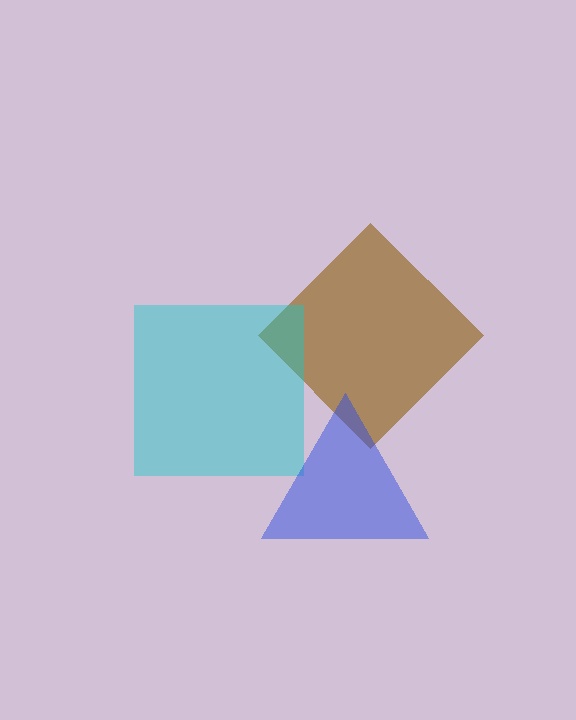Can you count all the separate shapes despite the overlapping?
Yes, there are 3 separate shapes.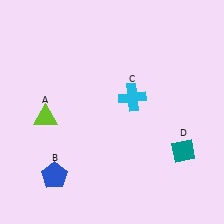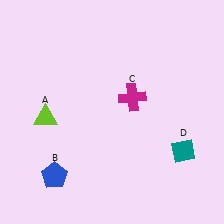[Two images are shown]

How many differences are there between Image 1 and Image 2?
There is 1 difference between the two images.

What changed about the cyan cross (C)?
In Image 1, C is cyan. In Image 2, it changed to magenta.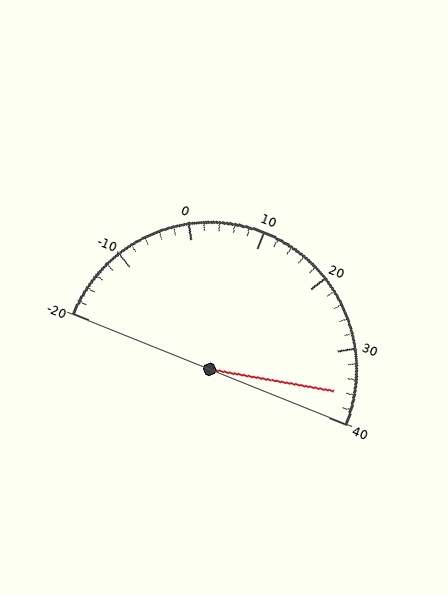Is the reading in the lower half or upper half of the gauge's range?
The reading is in the upper half of the range (-20 to 40).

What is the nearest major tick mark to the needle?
The nearest major tick mark is 40.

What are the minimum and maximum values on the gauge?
The gauge ranges from -20 to 40.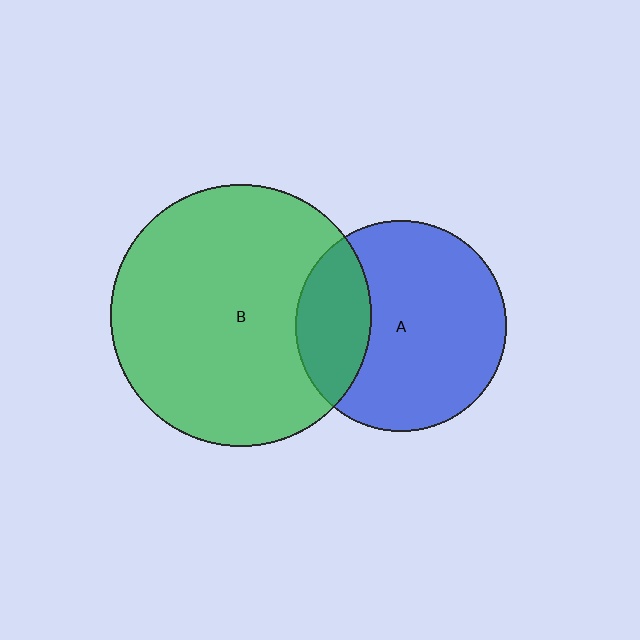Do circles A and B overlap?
Yes.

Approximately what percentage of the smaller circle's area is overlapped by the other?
Approximately 25%.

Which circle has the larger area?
Circle B (green).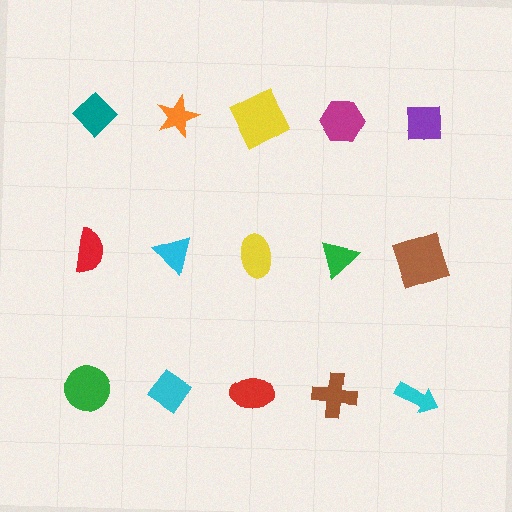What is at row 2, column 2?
A cyan triangle.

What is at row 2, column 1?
A red semicircle.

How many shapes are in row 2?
5 shapes.